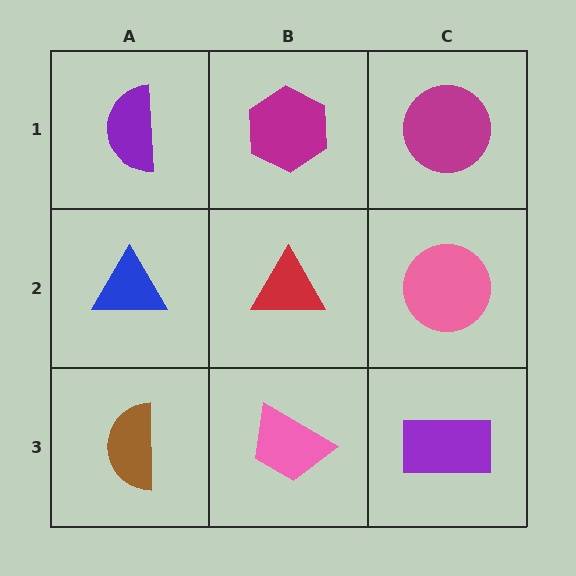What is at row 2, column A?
A blue triangle.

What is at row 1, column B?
A magenta hexagon.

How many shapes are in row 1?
3 shapes.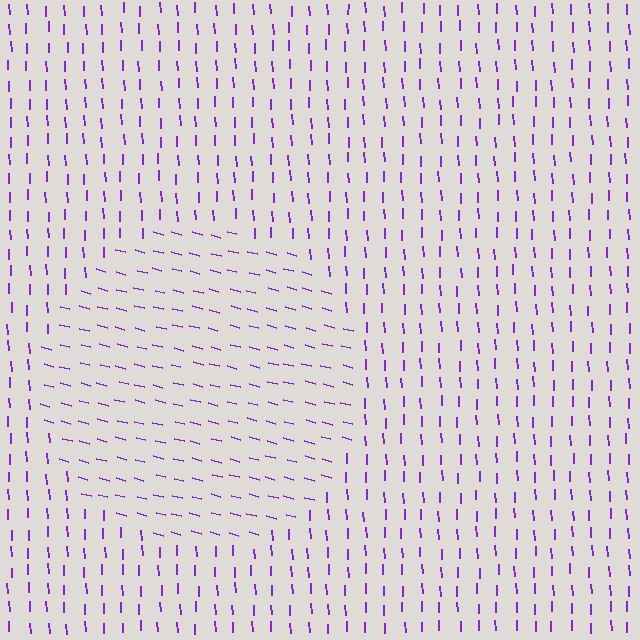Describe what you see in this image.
The image is filled with small purple line segments. A circle region in the image has lines oriented differently from the surrounding lines, creating a visible texture boundary.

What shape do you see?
I see a circle.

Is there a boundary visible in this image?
Yes, there is a texture boundary formed by a change in line orientation.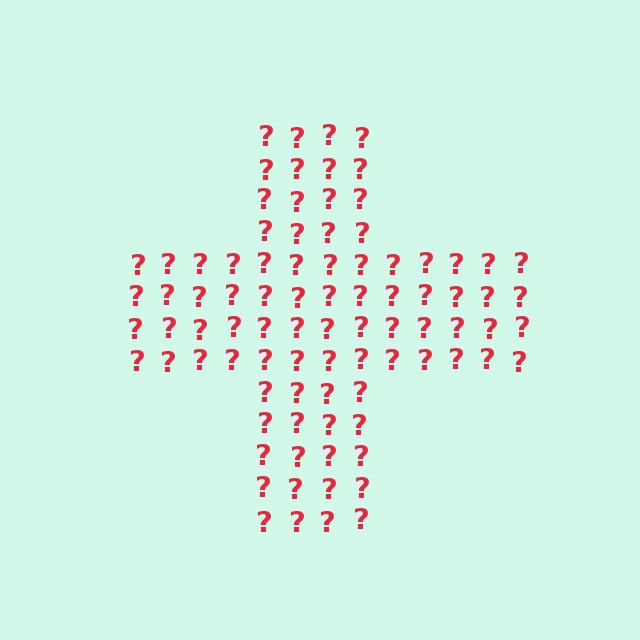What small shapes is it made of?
It is made of small question marks.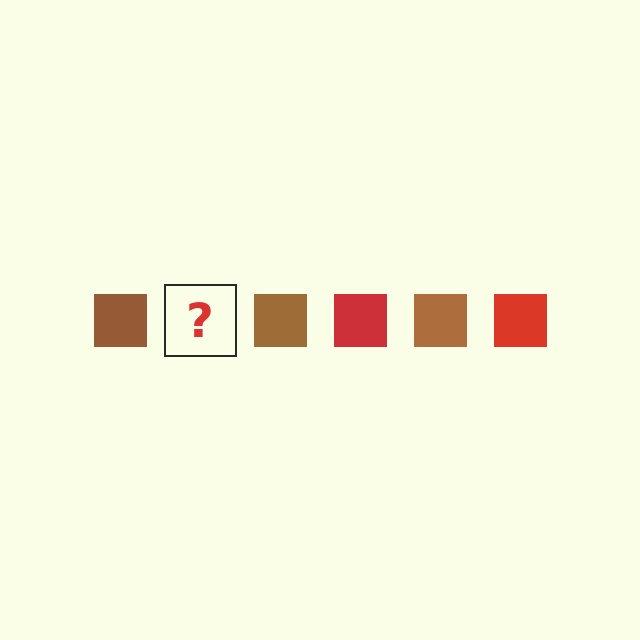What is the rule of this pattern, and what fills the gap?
The rule is that the pattern cycles through brown, red squares. The gap should be filled with a red square.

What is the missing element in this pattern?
The missing element is a red square.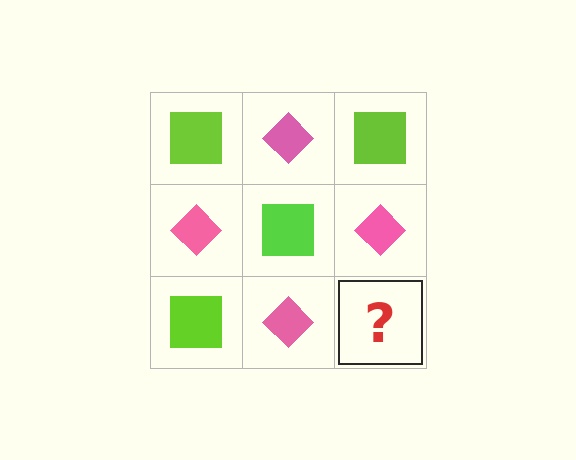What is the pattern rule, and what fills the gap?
The rule is that it alternates lime square and pink diamond in a checkerboard pattern. The gap should be filled with a lime square.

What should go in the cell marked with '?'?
The missing cell should contain a lime square.